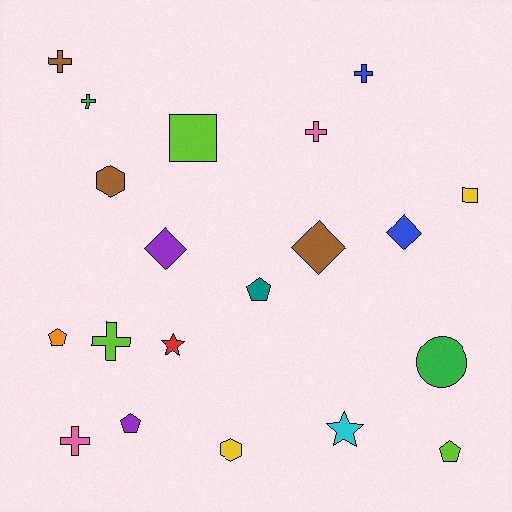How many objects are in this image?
There are 20 objects.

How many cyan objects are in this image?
There is 1 cyan object.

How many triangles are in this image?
There are no triangles.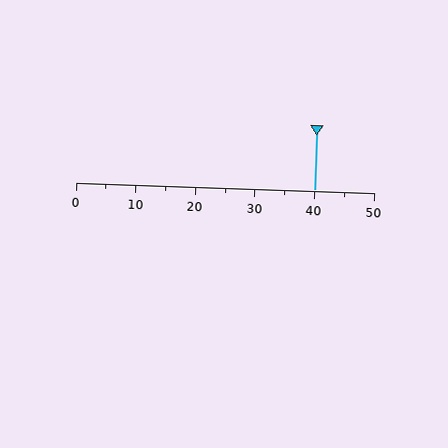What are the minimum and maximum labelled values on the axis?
The axis runs from 0 to 50.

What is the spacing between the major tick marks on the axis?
The major ticks are spaced 10 apart.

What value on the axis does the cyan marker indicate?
The marker indicates approximately 40.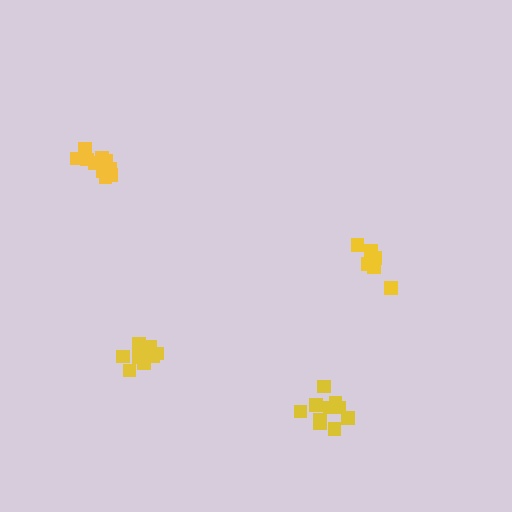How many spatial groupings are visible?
There are 4 spatial groupings.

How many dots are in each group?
Group 1: 6 dots, Group 2: 11 dots, Group 3: 10 dots, Group 4: 11 dots (38 total).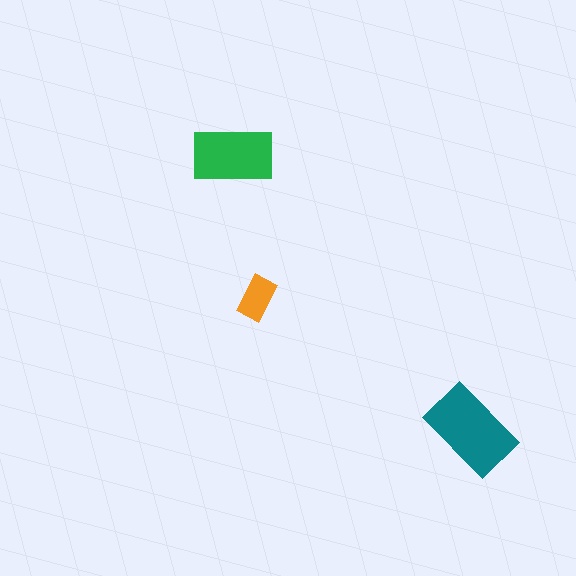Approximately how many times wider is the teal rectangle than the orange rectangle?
About 2 times wider.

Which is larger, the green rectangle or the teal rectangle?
The teal one.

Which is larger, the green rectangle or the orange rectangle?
The green one.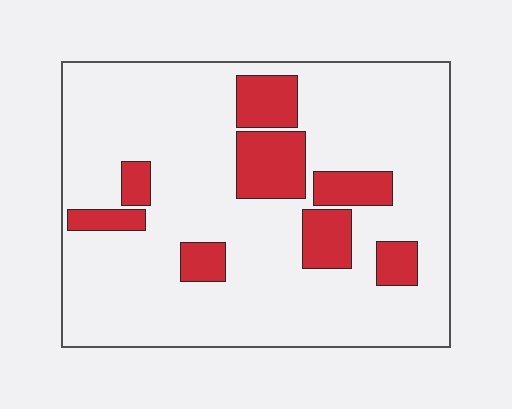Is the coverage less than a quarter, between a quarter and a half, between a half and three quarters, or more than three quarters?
Less than a quarter.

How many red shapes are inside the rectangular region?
8.